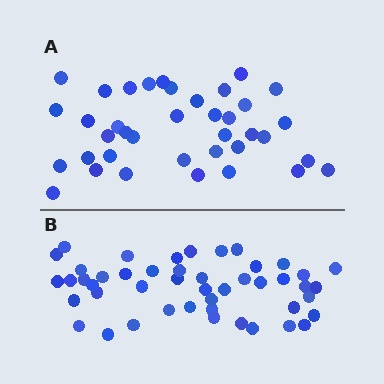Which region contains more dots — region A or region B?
Region B (the bottom region) has more dots.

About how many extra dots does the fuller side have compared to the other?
Region B has roughly 8 or so more dots than region A.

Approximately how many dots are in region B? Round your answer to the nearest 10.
About 50 dots. (The exact count is 47, which rounds to 50.)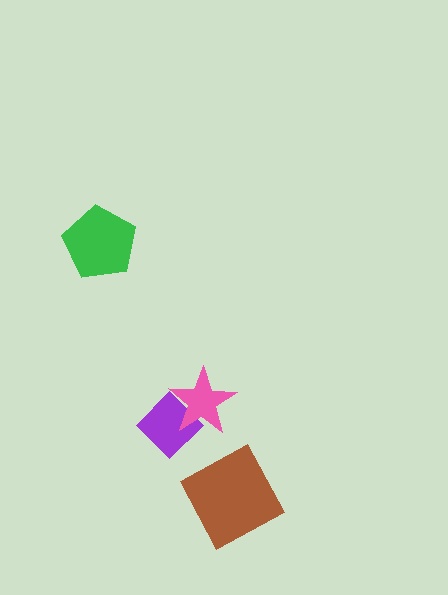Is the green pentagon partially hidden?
No, no other shape covers it.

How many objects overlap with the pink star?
1 object overlaps with the pink star.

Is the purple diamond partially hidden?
Yes, it is partially covered by another shape.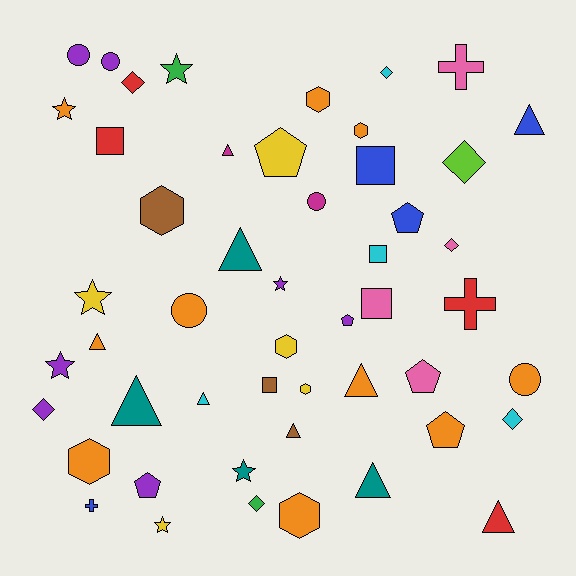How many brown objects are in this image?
There are 3 brown objects.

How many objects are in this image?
There are 50 objects.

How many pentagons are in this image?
There are 6 pentagons.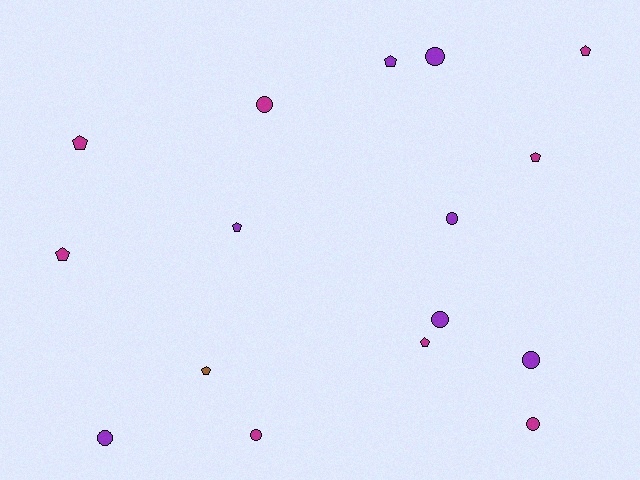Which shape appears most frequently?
Pentagon, with 8 objects.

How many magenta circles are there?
There are 3 magenta circles.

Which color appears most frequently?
Magenta, with 8 objects.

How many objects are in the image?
There are 16 objects.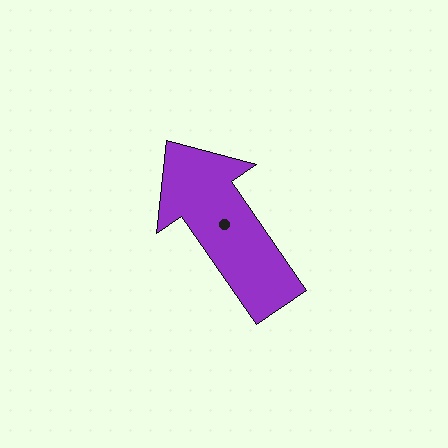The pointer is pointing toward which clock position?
Roughly 11 o'clock.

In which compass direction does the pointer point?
Northwest.